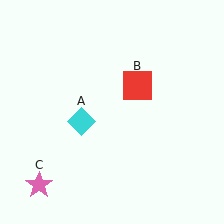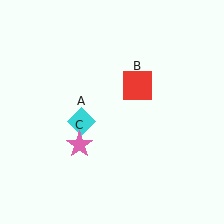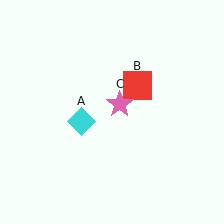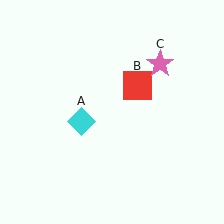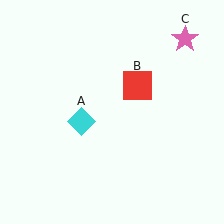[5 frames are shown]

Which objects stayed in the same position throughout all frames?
Cyan diamond (object A) and red square (object B) remained stationary.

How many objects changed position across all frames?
1 object changed position: pink star (object C).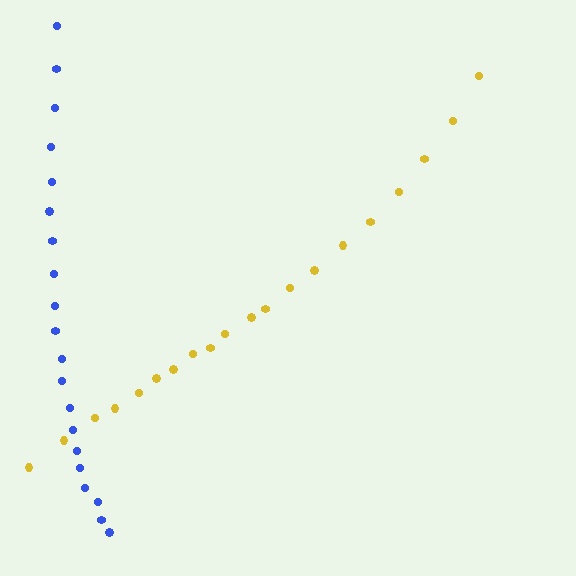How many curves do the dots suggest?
There are 2 distinct paths.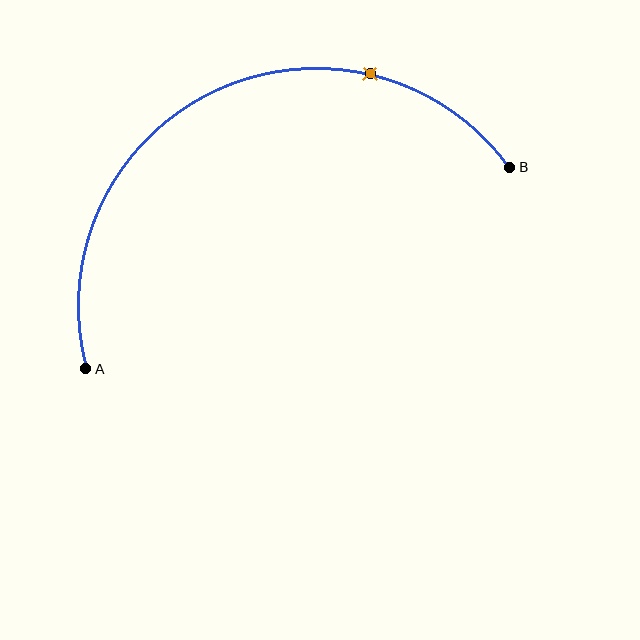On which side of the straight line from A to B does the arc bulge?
The arc bulges above the straight line connecting A and B.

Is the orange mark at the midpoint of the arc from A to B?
No. The orange mark lies on the arc but is closer to endpoint B. The arc midpoint would be at the point on the curve equidistant along the arc from both A and B.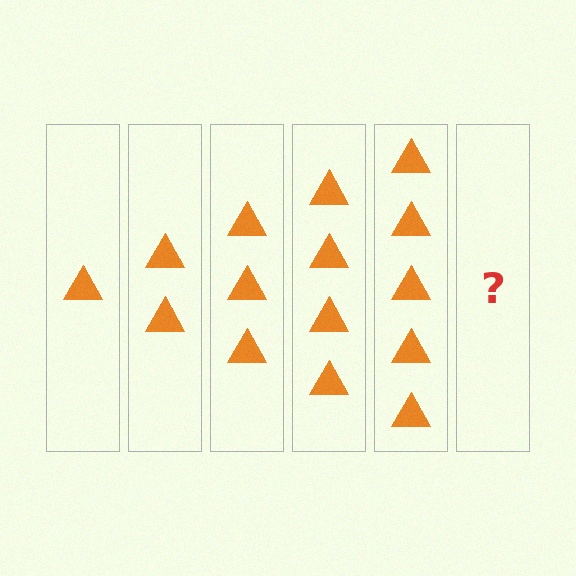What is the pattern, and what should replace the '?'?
The pattern is that each step adds one more triangle. The '?' should be 6 triangles.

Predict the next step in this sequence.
The next step is 6 triangles.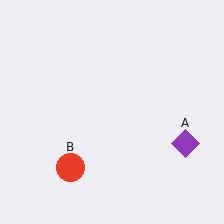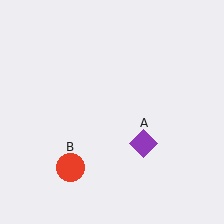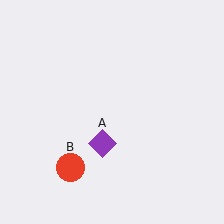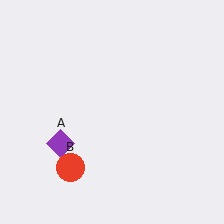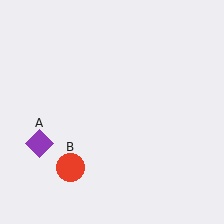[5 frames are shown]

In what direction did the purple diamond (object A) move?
The purple diamond (object A) moved left.